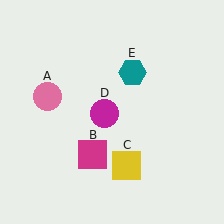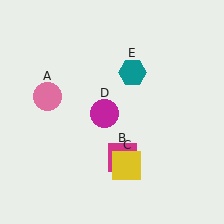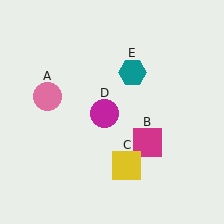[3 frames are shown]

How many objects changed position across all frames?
1 object changed position: magenta square (object B).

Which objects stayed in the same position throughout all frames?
Pink circle (object A) and yellow square (object C) and magenta circle (object D) and teal hexagon (object E) remained stationary.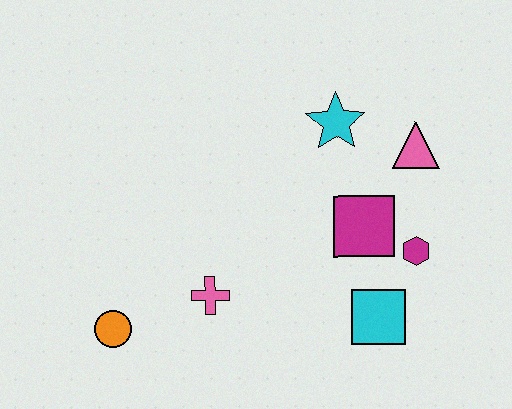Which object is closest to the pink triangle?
The cyan star is closest to the pink triangle.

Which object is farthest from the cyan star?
The orange circle is farthest from the cyan star.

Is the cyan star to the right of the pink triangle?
No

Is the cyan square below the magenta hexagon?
Yes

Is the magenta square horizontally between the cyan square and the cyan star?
Yes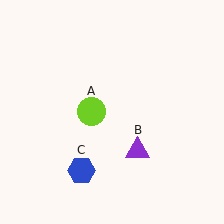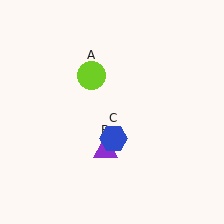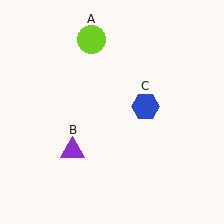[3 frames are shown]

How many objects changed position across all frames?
3 objects changed position: lime circle (object A), purple triangle (object B), blue hexagon (object C).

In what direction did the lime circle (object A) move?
The lime circle (object A) moved up.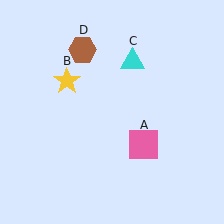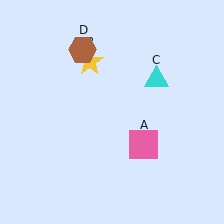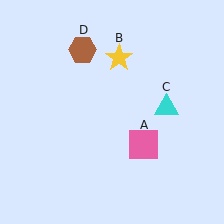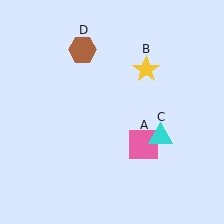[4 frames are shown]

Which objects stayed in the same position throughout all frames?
Pink square (object A) and brown hexagon (object D) remained stationary.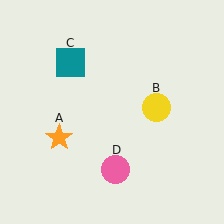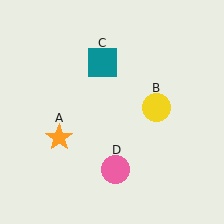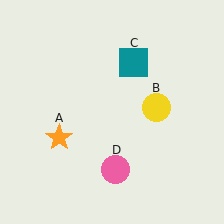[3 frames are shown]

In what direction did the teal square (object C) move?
The teal square (object C) moved right.